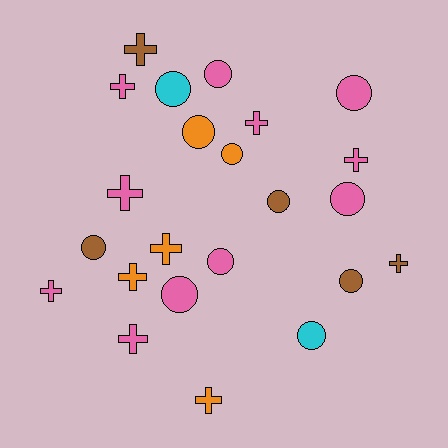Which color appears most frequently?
Pink, with 11 objects.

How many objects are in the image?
There are 23 objects.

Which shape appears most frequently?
Circle, with 12 objects.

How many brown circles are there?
There are 3 brown circles.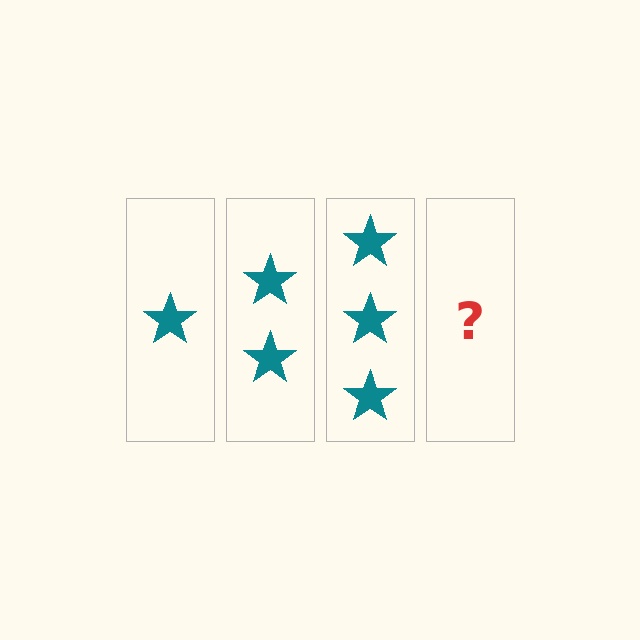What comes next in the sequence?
The next element should be 4 stars.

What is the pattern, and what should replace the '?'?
The pattern is that each step adds one more star. The '?' should be 4 stars.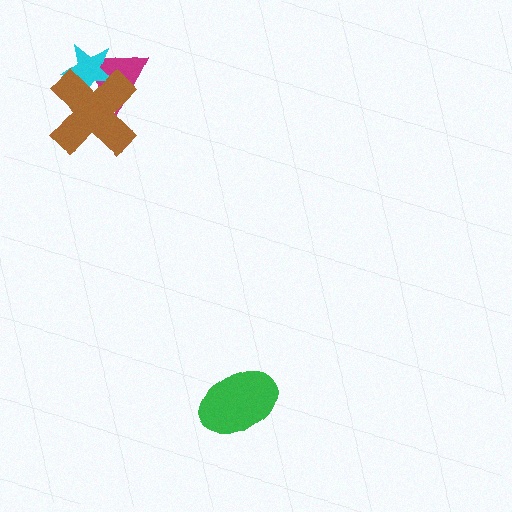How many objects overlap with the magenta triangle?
2 objects overlap with the magenta triangle.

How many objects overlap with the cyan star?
2 objects overlap with the cyan star.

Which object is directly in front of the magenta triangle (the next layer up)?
The cyan star is directly in front of the magenta triangle.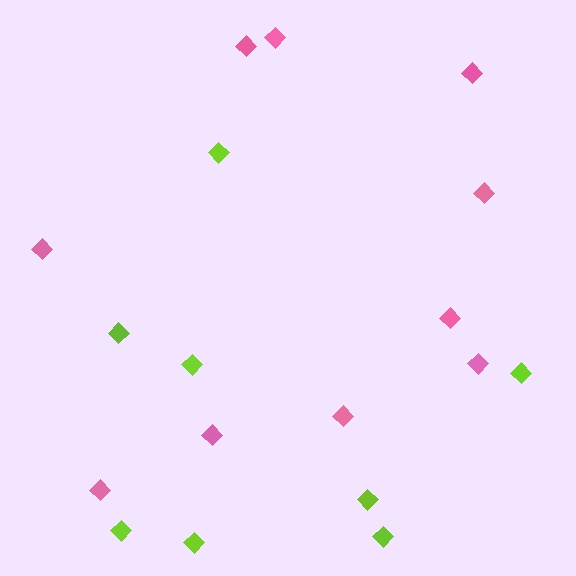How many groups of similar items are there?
There are 2 groups: one group of lime diamonds (8) and one group of pink diamonds (10).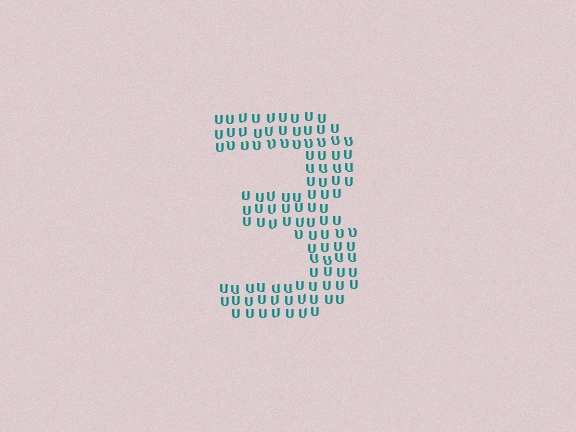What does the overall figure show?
The overall figure shows the digit 3.